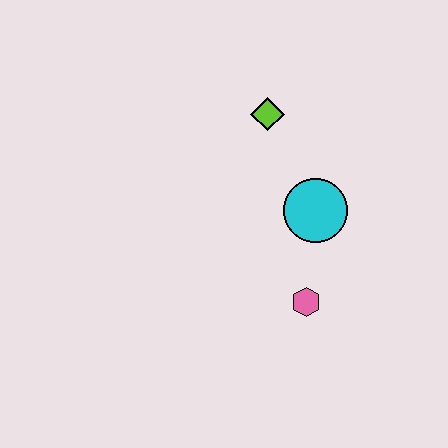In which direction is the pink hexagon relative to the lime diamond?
The pink hexagon is below the lime diamond.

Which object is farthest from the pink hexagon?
The lime diamond is farthest from the pink hexagon.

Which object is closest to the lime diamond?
The cyan circle is closest to the lime diamond.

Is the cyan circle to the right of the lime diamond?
Yes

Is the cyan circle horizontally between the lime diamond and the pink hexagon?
No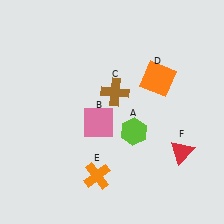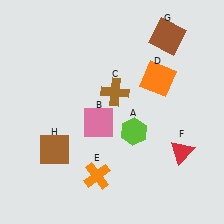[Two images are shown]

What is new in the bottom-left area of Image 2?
A brown square (H) was added in the bottom-left area of Image 2.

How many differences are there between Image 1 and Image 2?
There are 2 differences between the two images.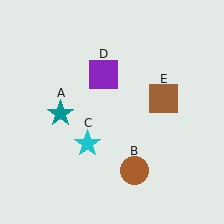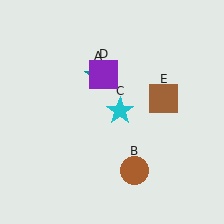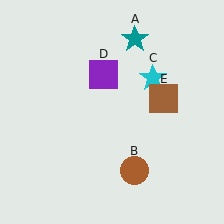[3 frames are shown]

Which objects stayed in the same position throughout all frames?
Brown circle (object B) and purple square (object D) and brown square (object E) remained stationary.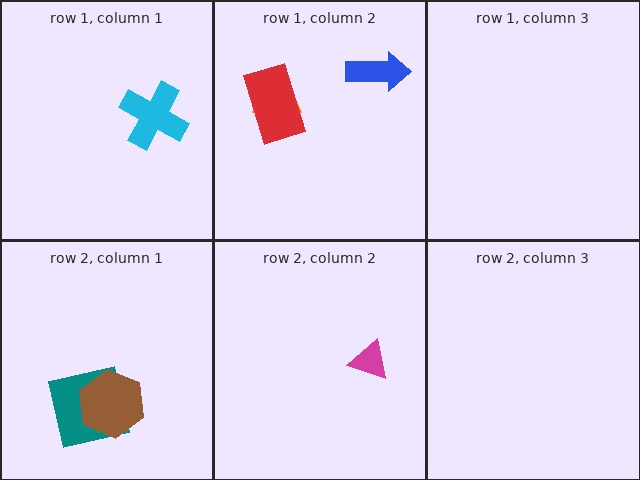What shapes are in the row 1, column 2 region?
The blue arrow, the orange trapezoid, the red rectangle.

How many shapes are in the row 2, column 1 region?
2.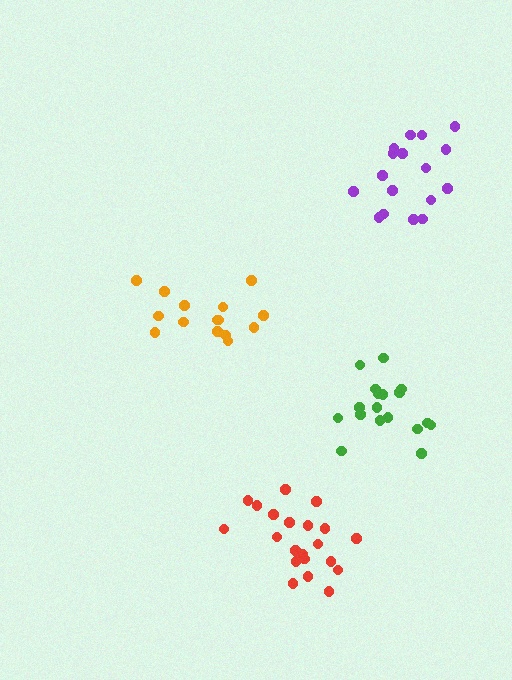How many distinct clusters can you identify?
There are 4 distinct clusters.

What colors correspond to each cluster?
The clusters are colored: red, green, orange, purple.